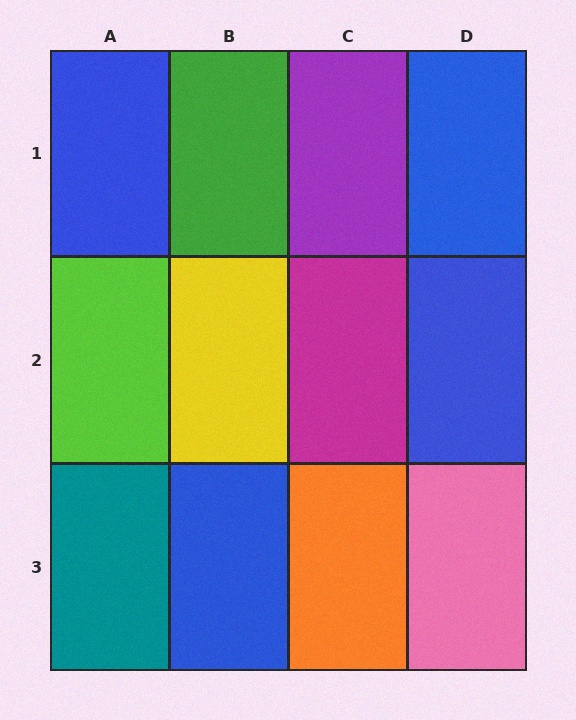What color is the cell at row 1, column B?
Green.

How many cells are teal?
1 cell is teal.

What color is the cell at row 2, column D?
Blue.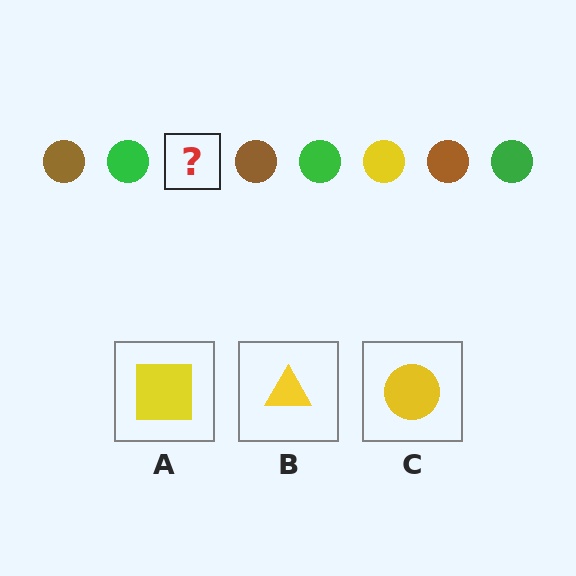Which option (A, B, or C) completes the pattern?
C.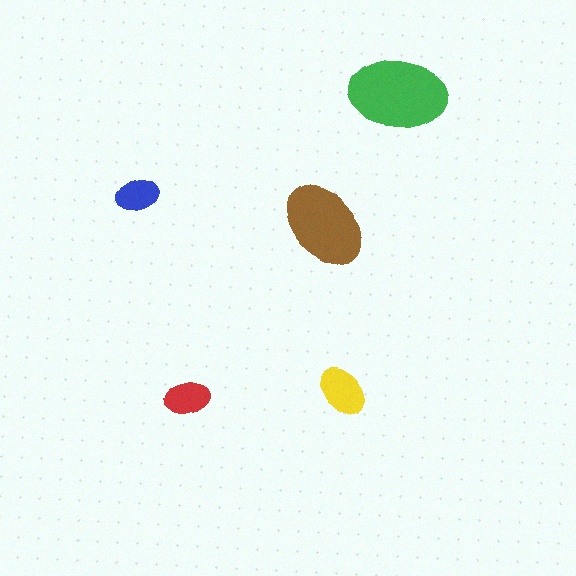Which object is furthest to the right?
The green ellipse is rightmost.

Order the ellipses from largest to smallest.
the green one, the brown one, the yellow one, the red one, the blue one.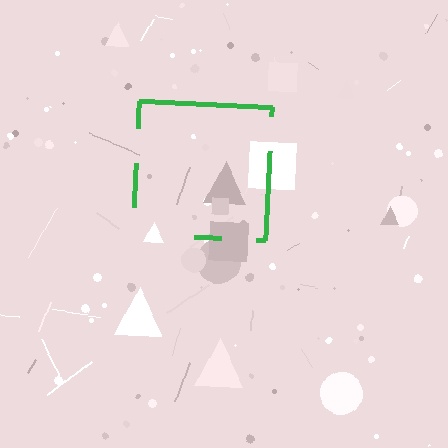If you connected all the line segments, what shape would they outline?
They would outline a square.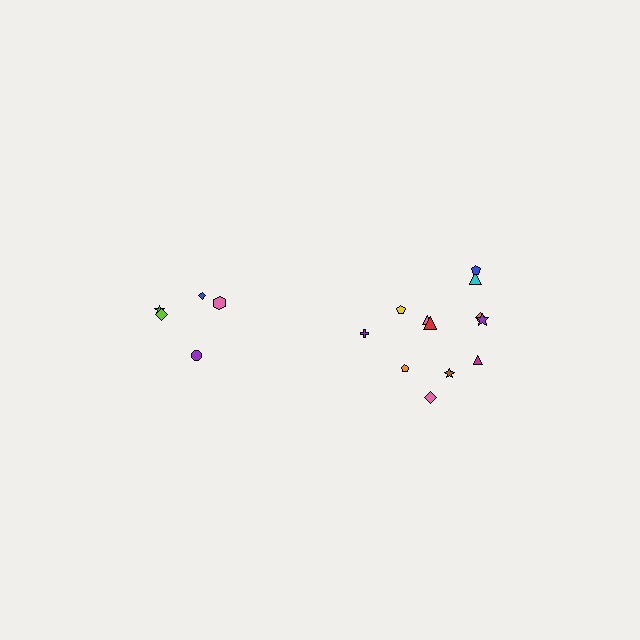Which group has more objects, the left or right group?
The right group.